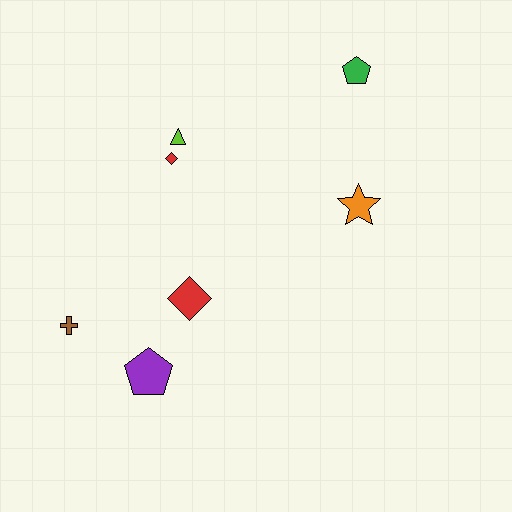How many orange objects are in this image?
There is 1 orange object.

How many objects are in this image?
There are 7 objects.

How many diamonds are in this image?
There are 2 diamonds.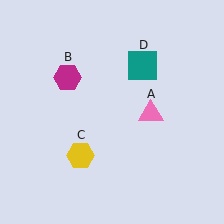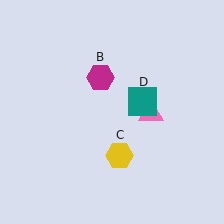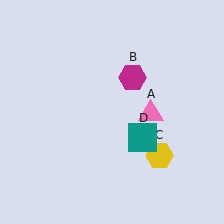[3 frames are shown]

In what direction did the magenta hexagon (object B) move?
The magenta hexagon (object B) moved right.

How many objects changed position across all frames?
3 objects changed position: magenta hexagon (object B), yellow hexagon (object C), teal square (object D).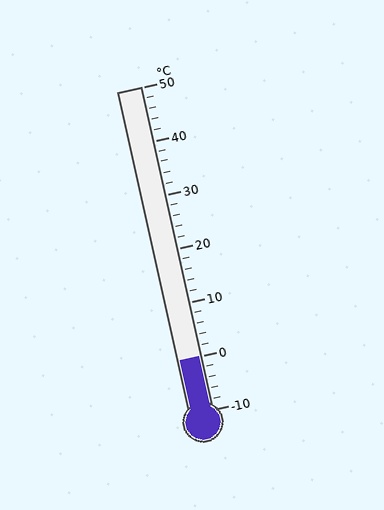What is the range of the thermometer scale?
The thermometer scale ranges from -10°C to 50°C.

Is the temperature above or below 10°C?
The temperature is below 10°C.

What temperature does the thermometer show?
The thermometer shows approximately 0°C.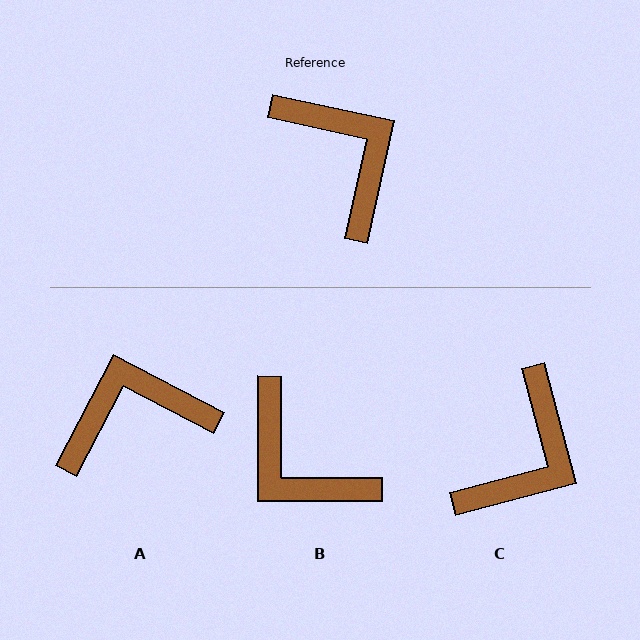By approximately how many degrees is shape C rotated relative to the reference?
Approximately 63 degrees clockwise.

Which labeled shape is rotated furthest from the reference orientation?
B, about 168 degrees away.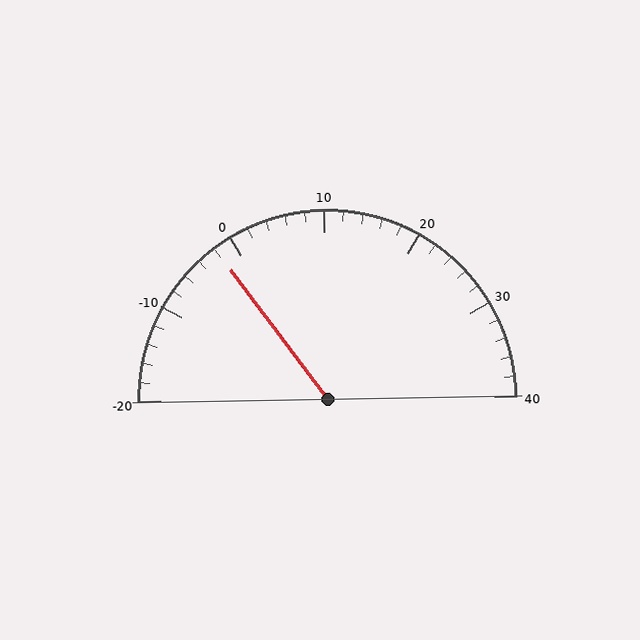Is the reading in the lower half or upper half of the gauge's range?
The reading is in the lower half of the range (-20 to 40).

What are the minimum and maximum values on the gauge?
The gauge ranges from -20 to 40.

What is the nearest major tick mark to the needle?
The nearest major tick mark is 0.